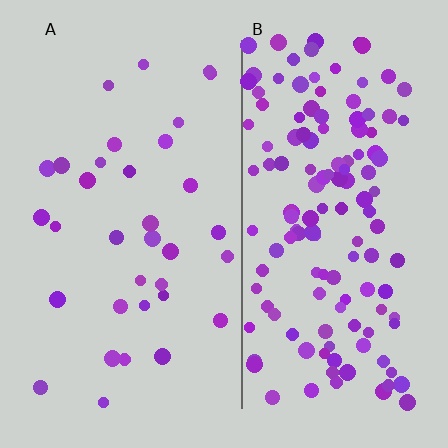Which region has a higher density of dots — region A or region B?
B (the right).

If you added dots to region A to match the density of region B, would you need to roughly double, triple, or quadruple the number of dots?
Approximately quadruple.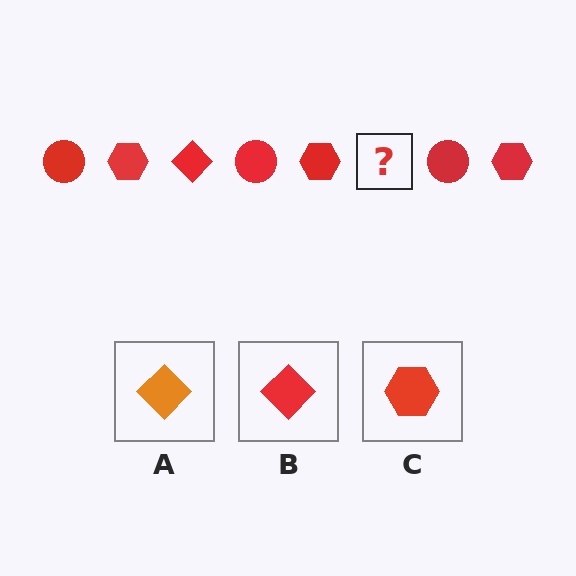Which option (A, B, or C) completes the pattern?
B.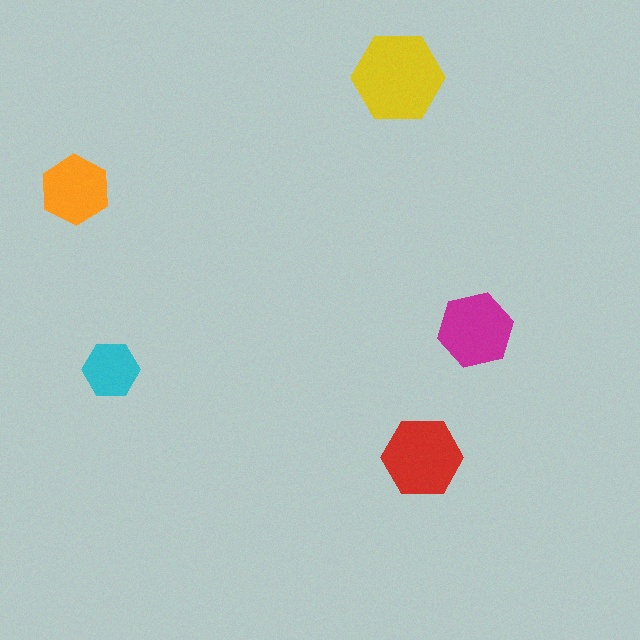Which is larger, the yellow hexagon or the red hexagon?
The yellow one.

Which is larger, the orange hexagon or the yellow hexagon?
The yellow one.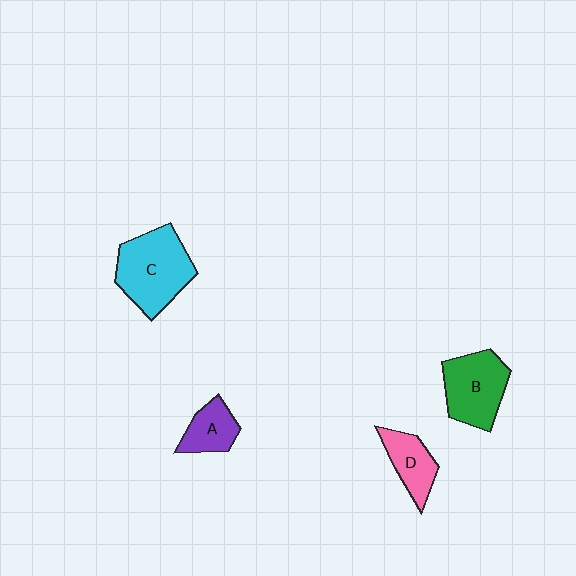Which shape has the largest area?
Shape C (cyan).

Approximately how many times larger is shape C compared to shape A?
Approximately 2.1 times.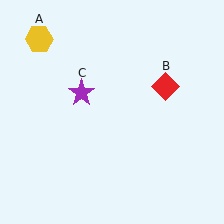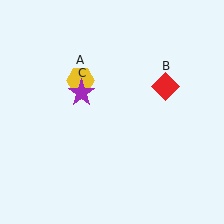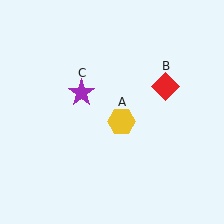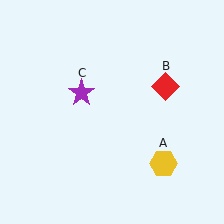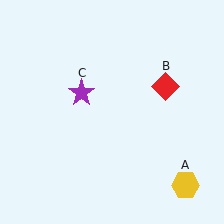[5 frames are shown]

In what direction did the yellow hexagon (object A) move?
The yellow hexagon (object A) moved down and to the right.